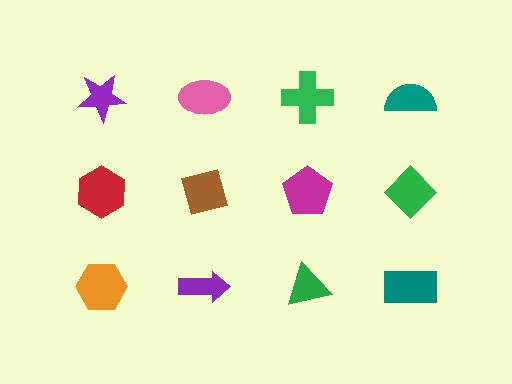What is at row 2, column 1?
A red hexagon.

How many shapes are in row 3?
4 shapes.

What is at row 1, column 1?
A purple star.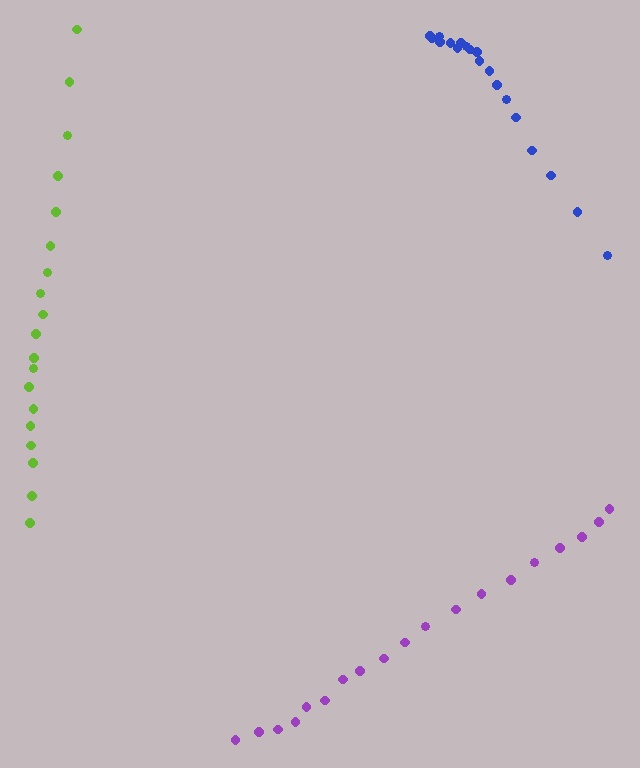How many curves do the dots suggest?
There are 3 distinct paths.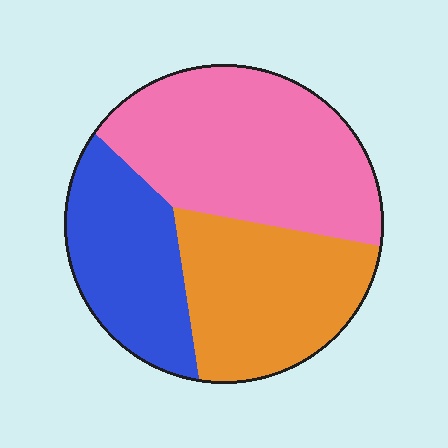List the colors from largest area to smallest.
From largest to smallest: pink, orange, blue.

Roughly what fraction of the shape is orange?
Orange takes up about one third (1/3) of the shape.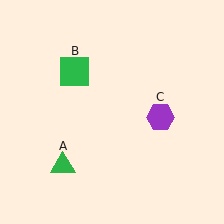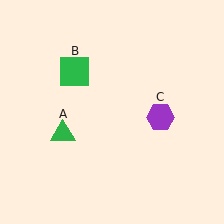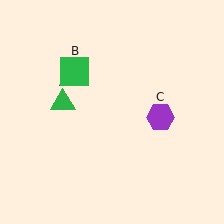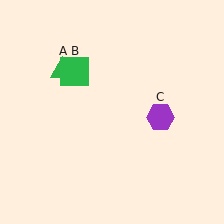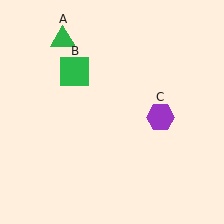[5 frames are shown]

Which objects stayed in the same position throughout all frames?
Green square (object B) and purple hexagon (object C) remained stationary.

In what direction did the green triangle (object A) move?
The green triangle (object A) moved up.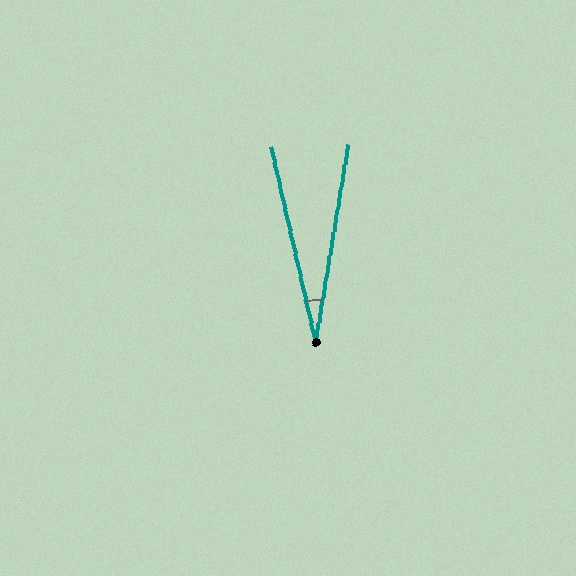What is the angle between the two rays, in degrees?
Approximately 22 degrees.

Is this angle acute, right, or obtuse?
It is acute.